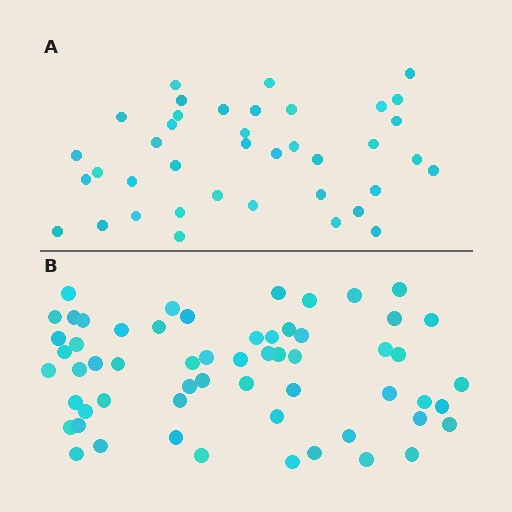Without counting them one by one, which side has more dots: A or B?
Region B (the bottom region) has more dots.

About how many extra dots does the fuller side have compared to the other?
Region B has approximately 20 more dots than region A.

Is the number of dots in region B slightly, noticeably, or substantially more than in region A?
Region B has substantially more. The ratio is roughly 1.5 to 1.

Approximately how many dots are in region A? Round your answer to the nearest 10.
About 40 dots. (The exact count is 39, which rounds to 40.)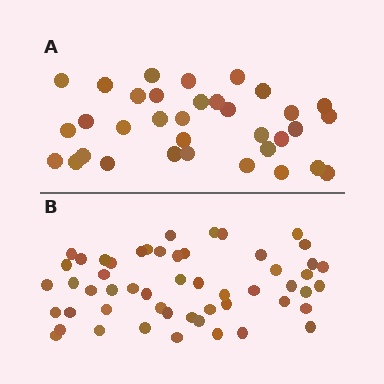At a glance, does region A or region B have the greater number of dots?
Region B (the bottom region) has more dots.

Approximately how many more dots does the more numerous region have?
Region B has approximately 20 more dots than region A.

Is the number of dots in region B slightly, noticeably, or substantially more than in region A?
Region B has substantially more. The ratio is roughly 1.6 to 1.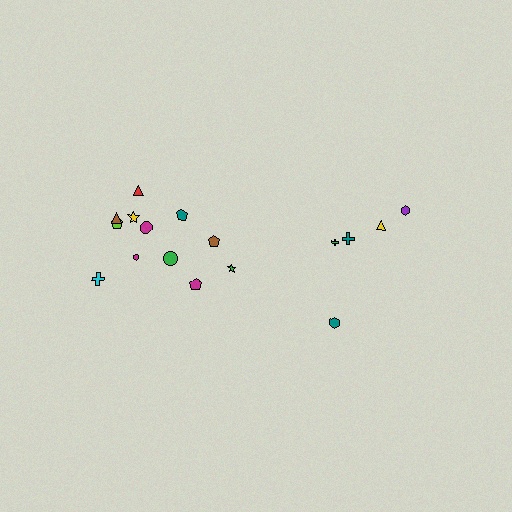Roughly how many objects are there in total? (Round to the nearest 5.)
Roughly 15 objects in total.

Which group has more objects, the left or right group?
The left group.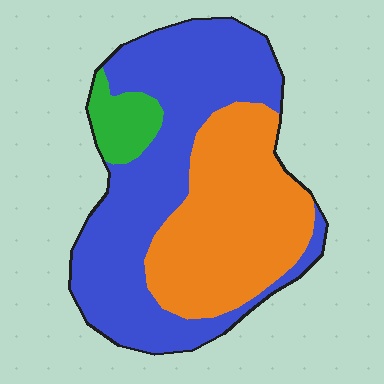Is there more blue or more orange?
Blue.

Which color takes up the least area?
Green, at roughly 5%.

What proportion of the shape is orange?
Orange takes up about two fifths (2/5) of the shape.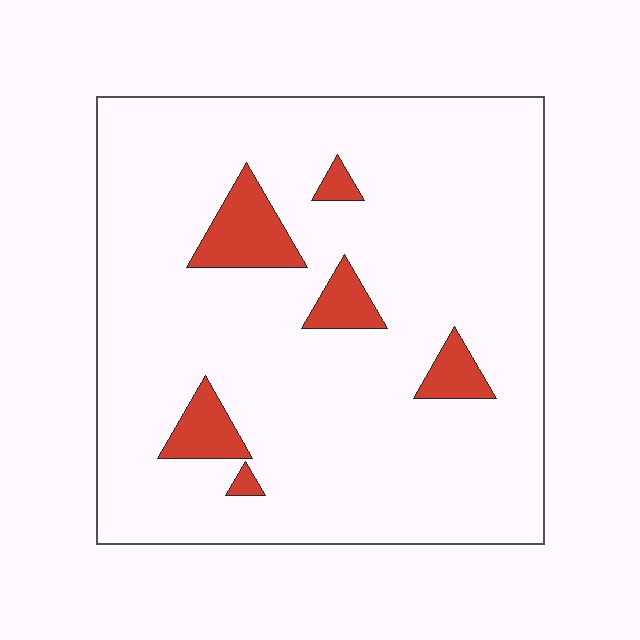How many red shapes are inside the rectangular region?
6.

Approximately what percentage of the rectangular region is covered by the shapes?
Approximately 10%.